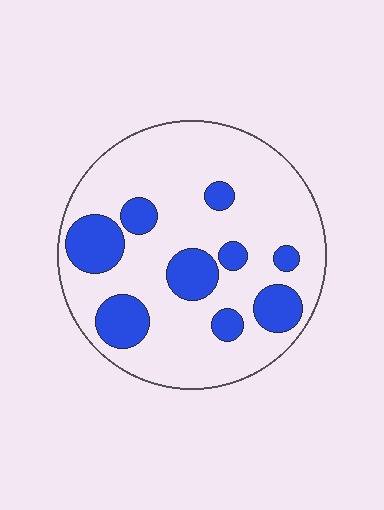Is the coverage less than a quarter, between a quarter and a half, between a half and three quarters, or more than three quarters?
Less than a quarter.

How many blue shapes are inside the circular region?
9.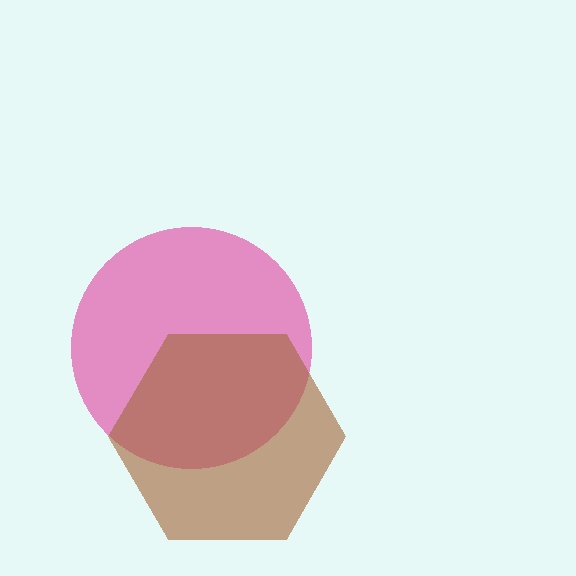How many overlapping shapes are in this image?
There are 2 overlapping shapes in the image.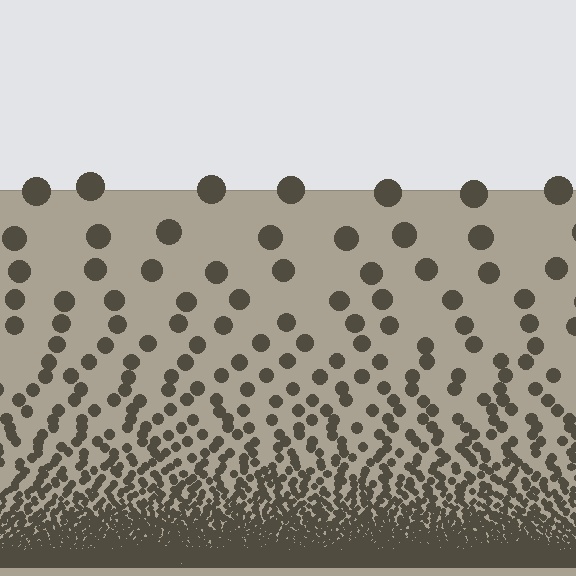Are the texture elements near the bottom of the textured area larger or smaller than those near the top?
Smaller. The gradient is inverted — elements near the bottom are smaller and denser.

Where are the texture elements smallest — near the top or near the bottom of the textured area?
Near the bottom.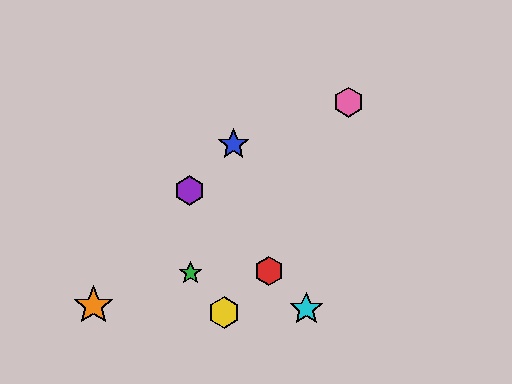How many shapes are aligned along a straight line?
3 shapes (the red hexagon, the purple hexagon, the cyan star) are aligned along a straight line.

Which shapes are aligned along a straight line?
The red hexagon, the purple hexagon, the cyan star are aligned along a straight line.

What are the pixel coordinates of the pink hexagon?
The pink hexagon is at (348, 102).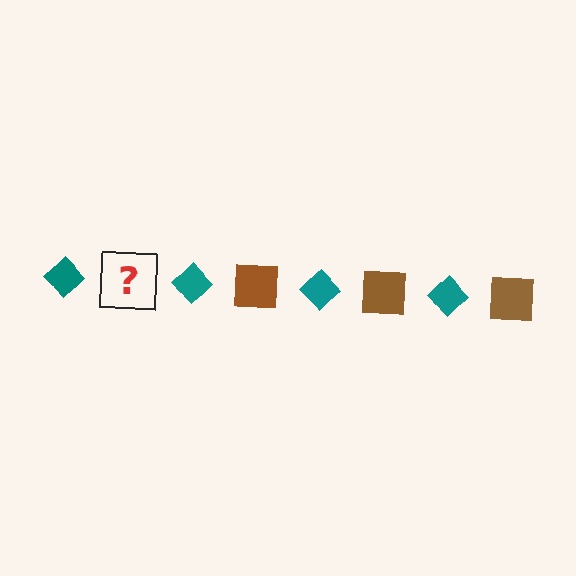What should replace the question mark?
The question mark should be replaced with a brown square.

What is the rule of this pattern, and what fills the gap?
The rule is that the pattern alternates between teal diamond and brown square. The gap should be filled with a brown square.